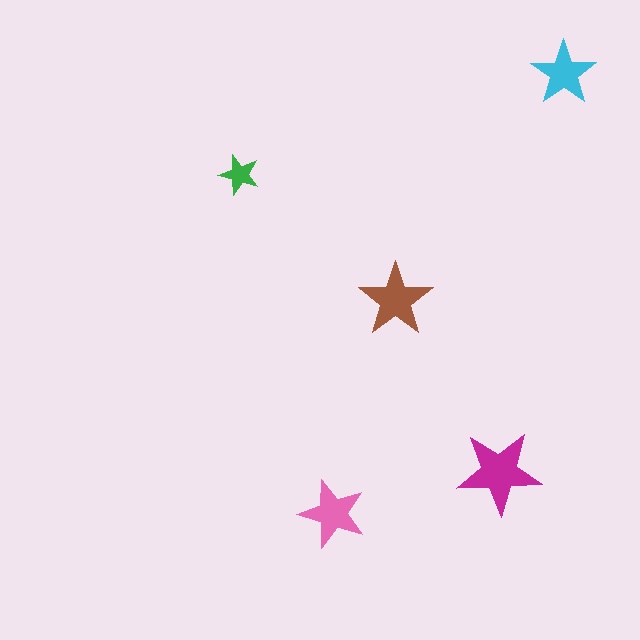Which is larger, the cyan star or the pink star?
The pink one.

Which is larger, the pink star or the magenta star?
The magenta one.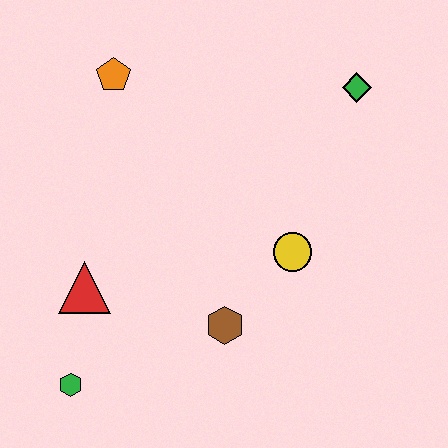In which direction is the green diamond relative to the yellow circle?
The green diamond is above the yellow circle.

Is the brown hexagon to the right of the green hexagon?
Yes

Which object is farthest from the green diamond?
The green hexagon is farthest from the green diamond.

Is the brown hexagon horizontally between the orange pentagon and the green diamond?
Yes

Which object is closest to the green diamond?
The yellow circle is closest to the green diamond.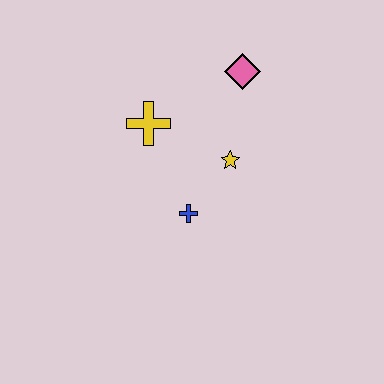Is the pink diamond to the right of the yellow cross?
Yes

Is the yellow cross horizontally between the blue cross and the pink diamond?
No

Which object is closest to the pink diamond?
The yellow star is closest to the pink diamond.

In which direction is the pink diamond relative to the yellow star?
The pink diamond is above the yellow star.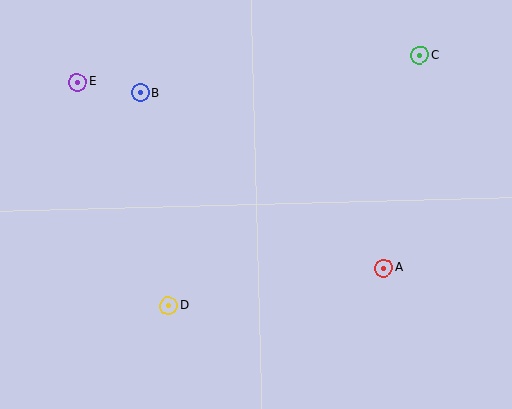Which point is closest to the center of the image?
Point D at (168, 306) is closest to the center.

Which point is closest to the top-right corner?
Point C is closest to the top-right corner.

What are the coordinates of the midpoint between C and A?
The midpoint between C and A is at (401, 162).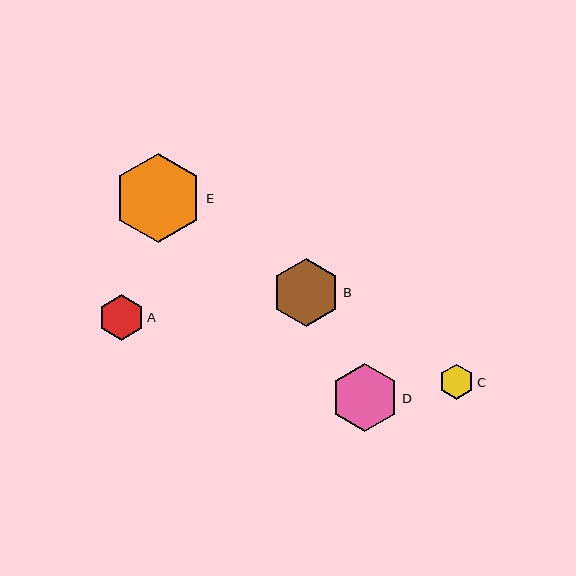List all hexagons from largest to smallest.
From largest to smallest: E, B, D, A, C.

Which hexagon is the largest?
Hexagon E is the largest with a size of approximately 90 pixels.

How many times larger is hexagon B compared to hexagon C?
Hexagon B is approximately 2.0 times the size of hexagon C.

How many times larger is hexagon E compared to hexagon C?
Hexagon E is approximately 2.6 times the size of hexagon C.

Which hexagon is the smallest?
Hexagon C is the smallest with a size of approximately 35 pixels.